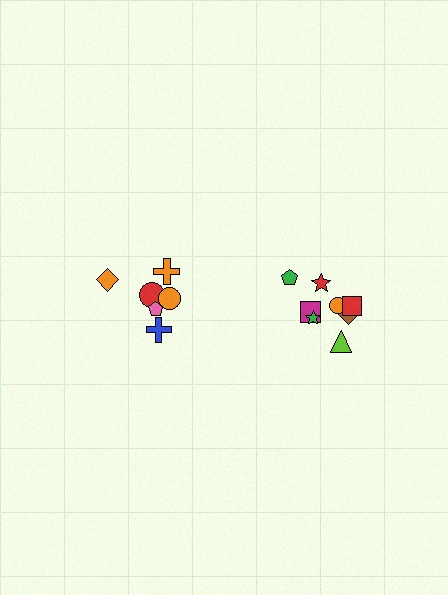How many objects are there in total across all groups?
There are 14 objects.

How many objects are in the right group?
There are 8 objects.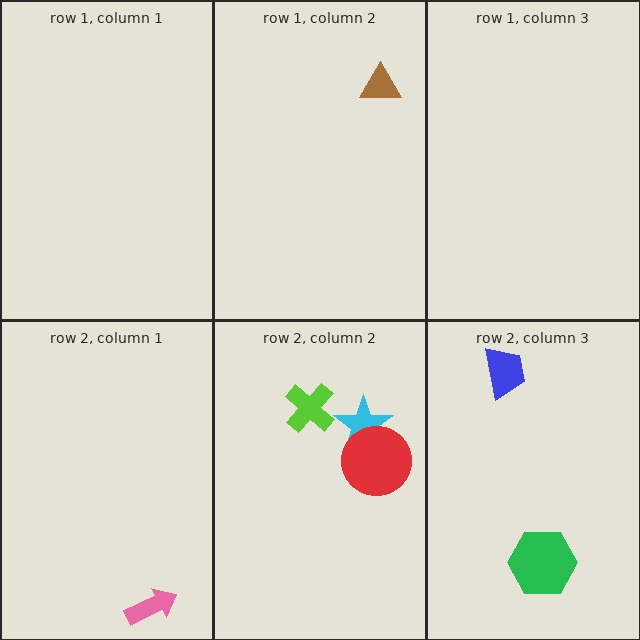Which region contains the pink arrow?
The row 2, column 1 region.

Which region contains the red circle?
The row 2, column 2 region.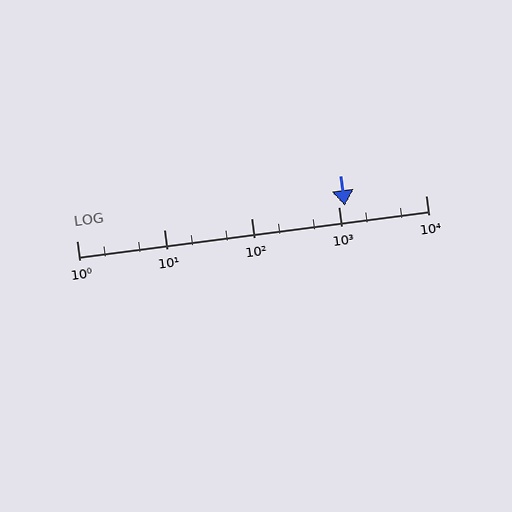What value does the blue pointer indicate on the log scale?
The pointer indicates approximately 1200.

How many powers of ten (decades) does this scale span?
The scale spans 4 decades, from 1 to 10000.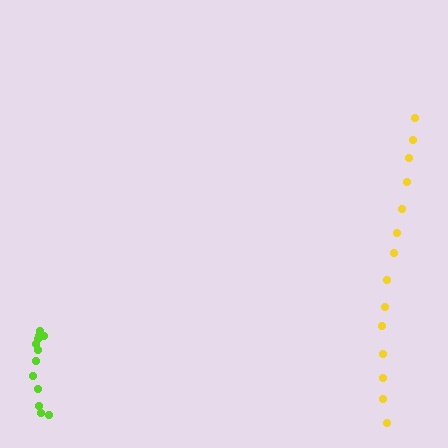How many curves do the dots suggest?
There are 2 distinct paths.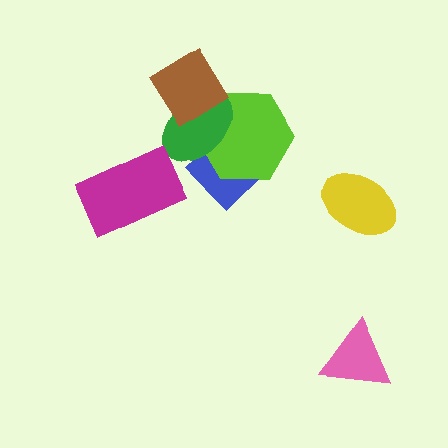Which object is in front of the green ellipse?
The brown diamond is in front of the green ellipse.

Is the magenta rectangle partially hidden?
No, no other shape covers it.